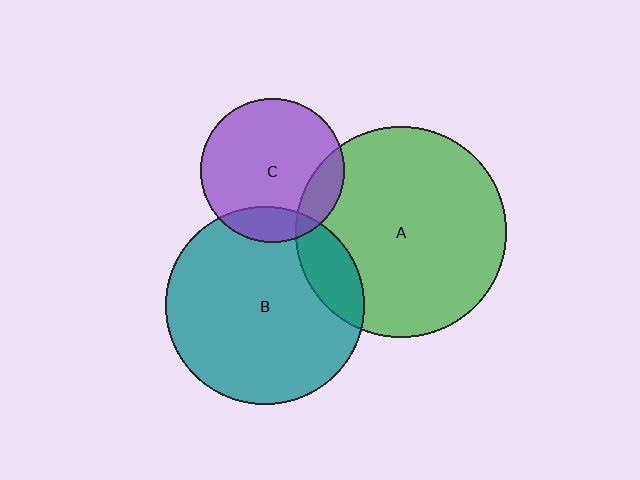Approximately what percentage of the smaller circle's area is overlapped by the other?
Approximately 15%.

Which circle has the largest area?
Circle A (green).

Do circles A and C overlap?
Yes.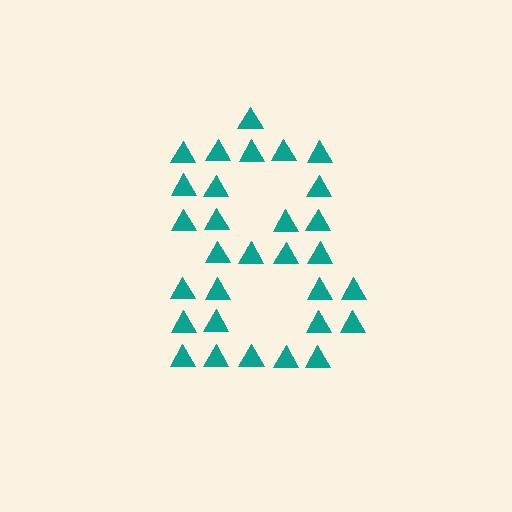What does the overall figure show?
The overall figure shows the digit 8.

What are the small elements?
The small elements are triangles.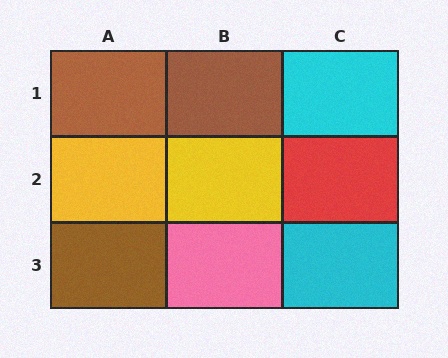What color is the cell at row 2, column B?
Yellow.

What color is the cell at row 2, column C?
Red.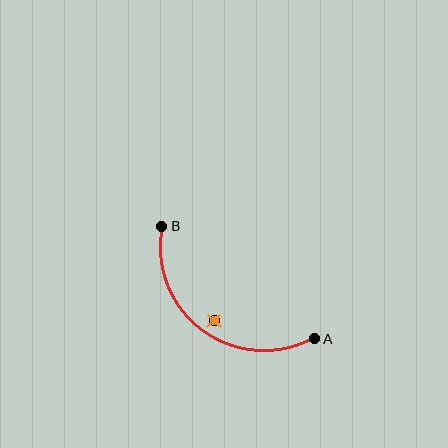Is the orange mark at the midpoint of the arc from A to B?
No — the orange mark does not lie on the arc at all. It sits slightly inside the curve.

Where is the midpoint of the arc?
The arc midpoint is the point on the curve farthest from the straight line joining A and B. It sits below and to the left of that line.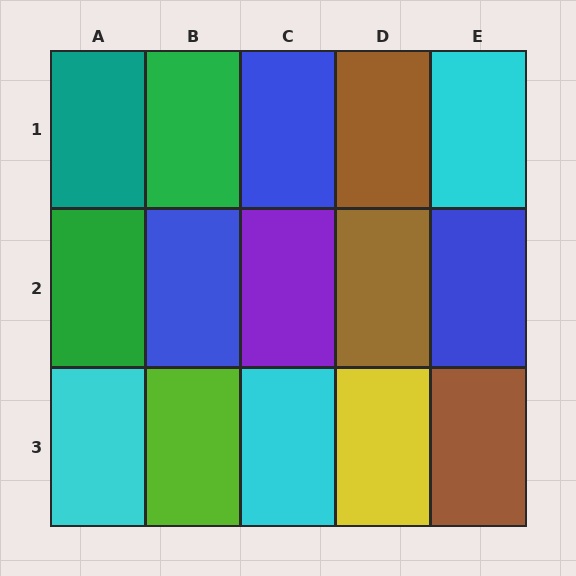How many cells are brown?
3 cells are brown.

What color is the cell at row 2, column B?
Blue.